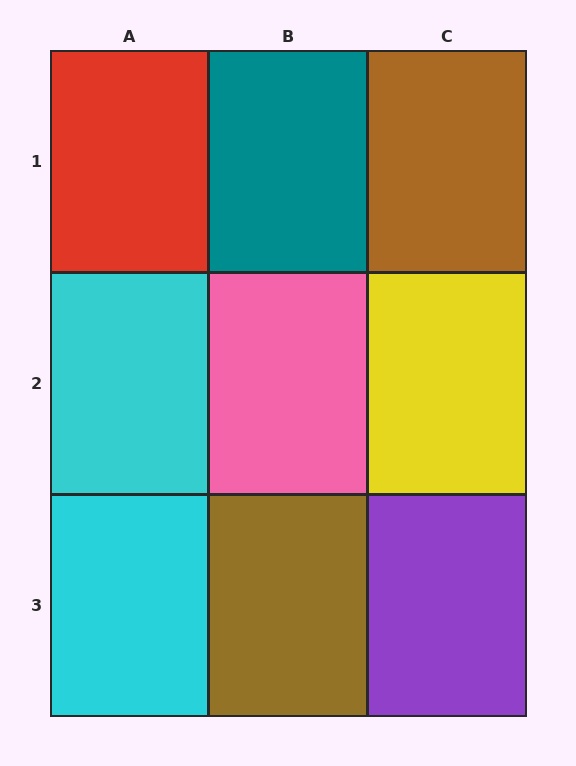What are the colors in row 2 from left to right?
Cyan, pink, yellow.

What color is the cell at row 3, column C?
Purple.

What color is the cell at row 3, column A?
Cyan.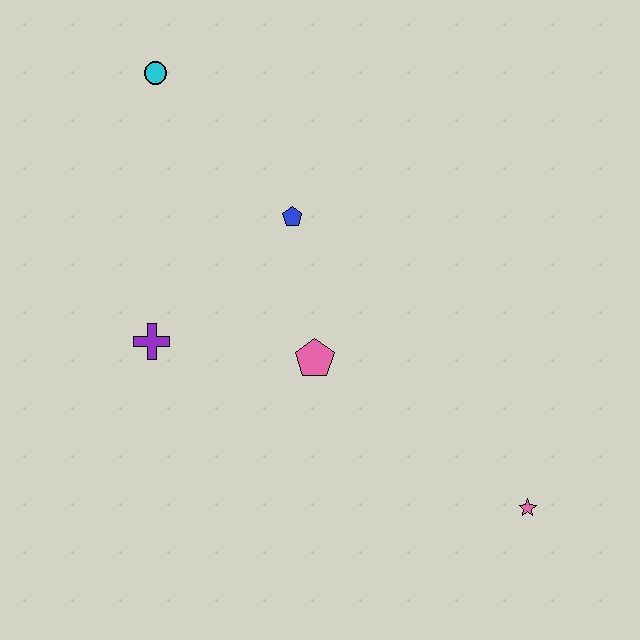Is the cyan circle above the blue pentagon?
Yes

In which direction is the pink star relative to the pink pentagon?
The pink star is to the right of the pink pentagon.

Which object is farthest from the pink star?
The cyan circle is farthest from the pink star.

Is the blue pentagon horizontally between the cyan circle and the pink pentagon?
Yes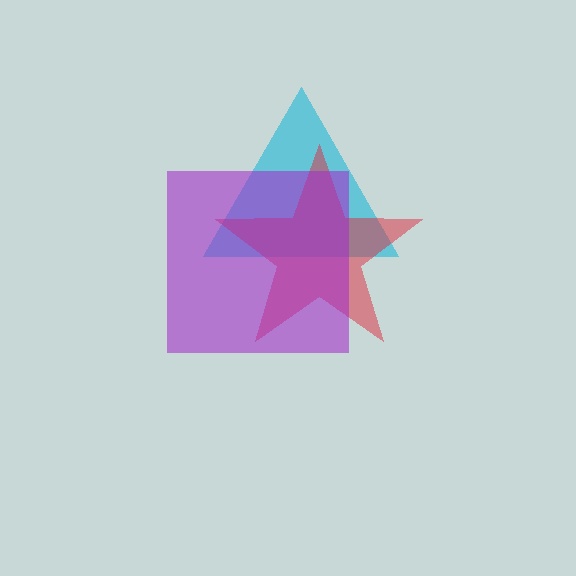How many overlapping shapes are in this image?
There are 3 overlapping shapes in the image.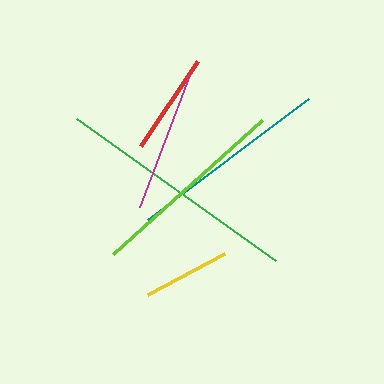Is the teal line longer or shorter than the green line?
The green line is longer than the teal line.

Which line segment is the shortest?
The yellow line is the shortest at approximately 88 pixels.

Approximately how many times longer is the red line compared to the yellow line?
The red line is approximately 1.2 times the length of the yellow line.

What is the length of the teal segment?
The teal segment is approximately 202 pixels long.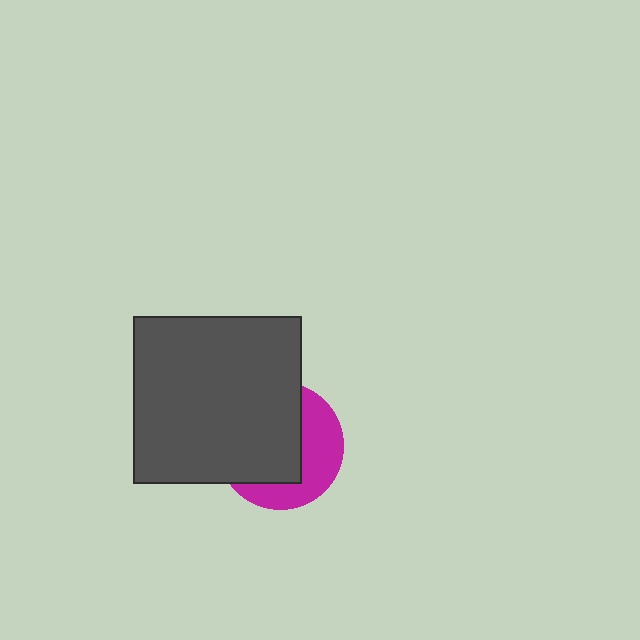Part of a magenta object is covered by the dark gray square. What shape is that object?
It is a circle.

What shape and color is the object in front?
The object in front is a dark gray square.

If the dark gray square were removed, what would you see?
You would see the complete magenta circle.